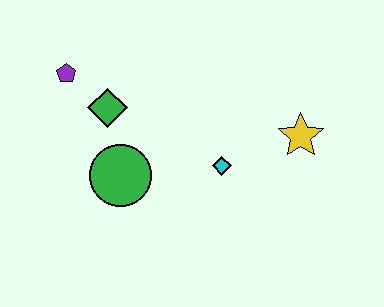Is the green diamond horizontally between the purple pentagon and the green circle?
Yes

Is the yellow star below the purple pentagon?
Yes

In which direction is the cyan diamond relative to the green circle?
The cyan diamond is to the right of the green circle.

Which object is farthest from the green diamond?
The yellow star is farthest from the green diamond.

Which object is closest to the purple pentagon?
The green diamond is closest to the purple pentagon.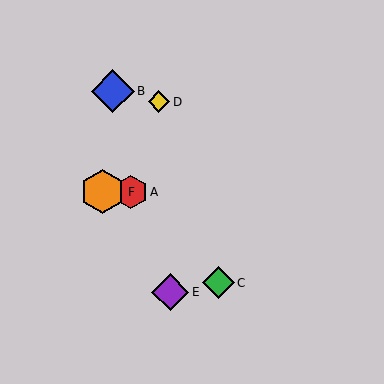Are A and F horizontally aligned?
Yes, both are at y≈192.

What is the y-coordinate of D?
Object D is at y≈102.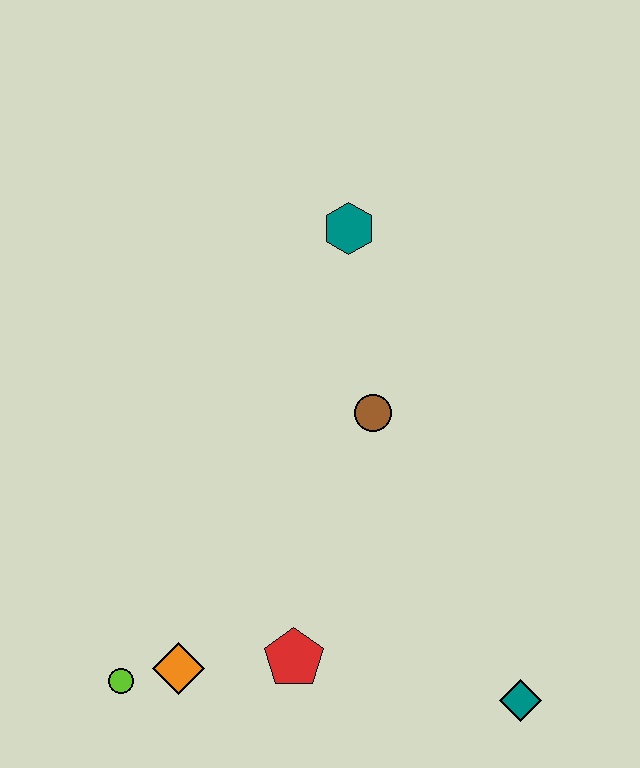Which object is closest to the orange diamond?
The lime circle is closest to the orange diamond.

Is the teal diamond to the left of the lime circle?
No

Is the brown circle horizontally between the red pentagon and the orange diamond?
No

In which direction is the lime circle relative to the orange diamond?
The lime circle is to the left of the orange diamond.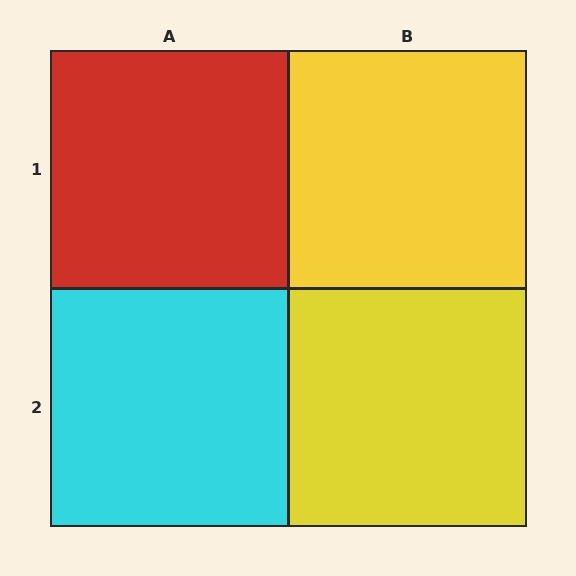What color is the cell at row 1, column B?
Yellow.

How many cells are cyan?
1 cell is cyan.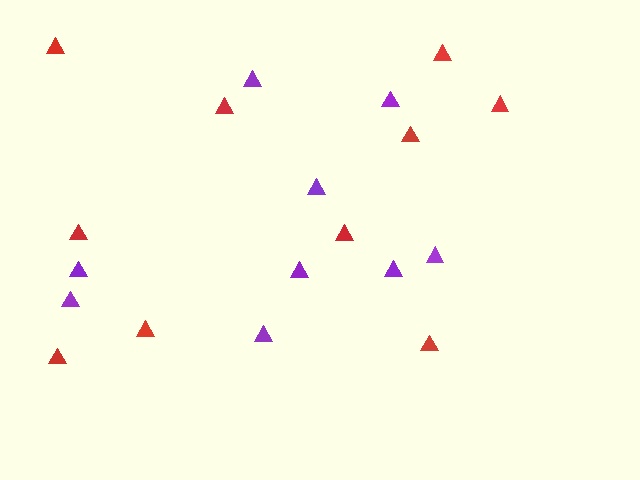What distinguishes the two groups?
There are 2 groups: one group of red triangles (10) and one group of purple triangles (9).